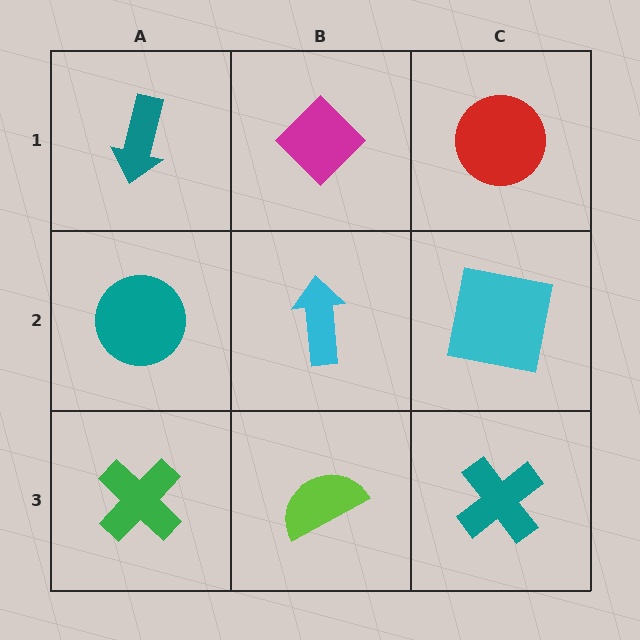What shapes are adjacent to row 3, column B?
A cyan arrow (row 2, column B), a green cross (row 3, column A), a teal cross (row 3, column C).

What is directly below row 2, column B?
A lime semicircle.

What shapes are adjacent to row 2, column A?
A teal arrow (row 1, column A), a green cross (row 3, column A), a cyan arrow (row 2, column B).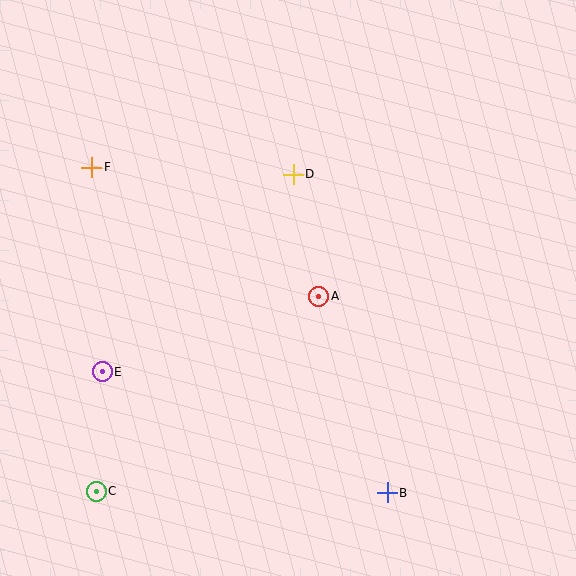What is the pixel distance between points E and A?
The distance between E and A is 229 pixels.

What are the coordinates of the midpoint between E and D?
The midpoint between E and D is at (198, 273).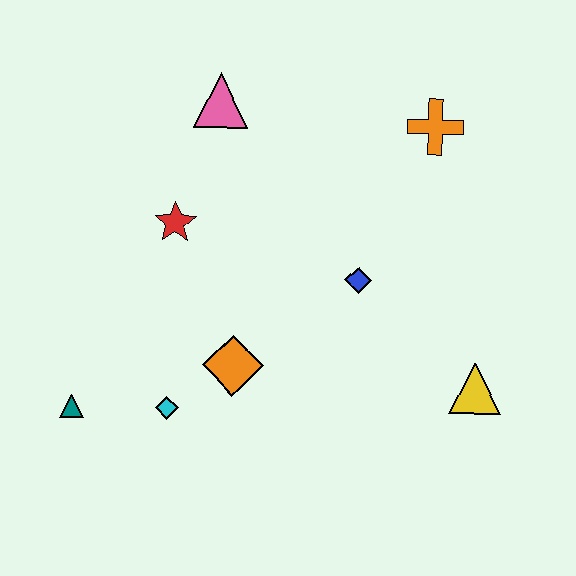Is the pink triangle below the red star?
No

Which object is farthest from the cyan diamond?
The orange cross is farthest from the cyan diamond.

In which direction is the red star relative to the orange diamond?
The red star is above the orange diamond.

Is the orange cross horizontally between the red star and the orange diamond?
No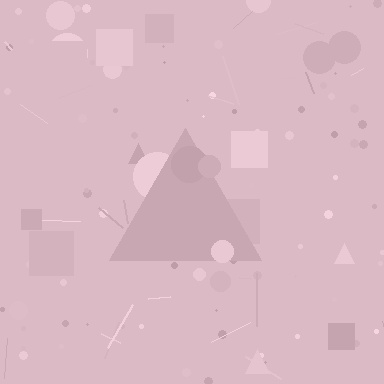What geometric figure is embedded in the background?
A triangle is embedded in the background.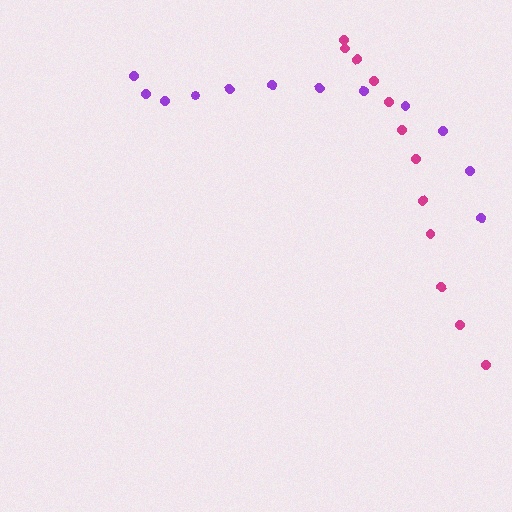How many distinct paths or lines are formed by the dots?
There are 2 distinct paths.